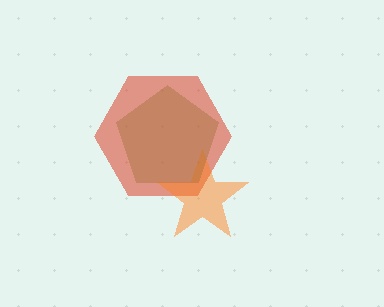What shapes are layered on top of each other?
The layered shapes are: a red hexagon, an orange star, a brown pentagon.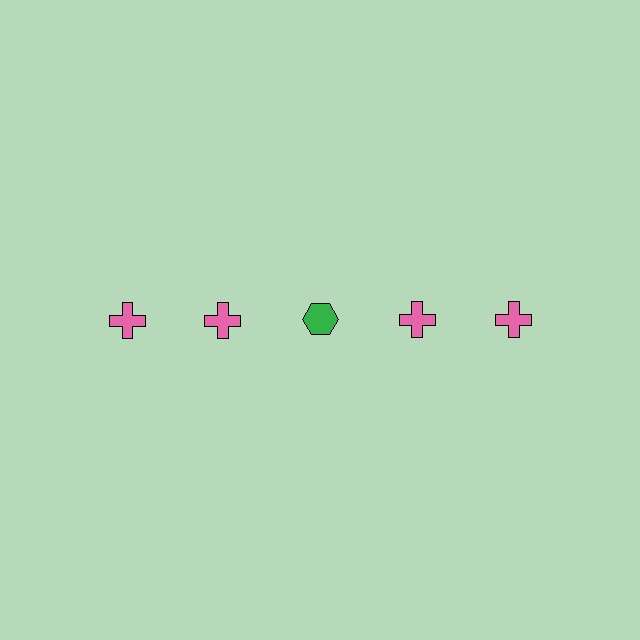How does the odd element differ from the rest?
It differs in both color (green instead of pink) and shape (hexagon instead of cross).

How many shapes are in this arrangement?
There are 5 shapes arranged in a grid pattern.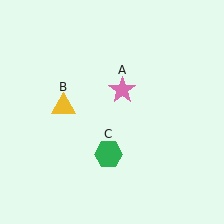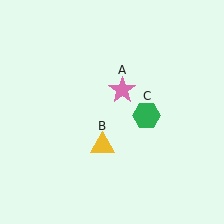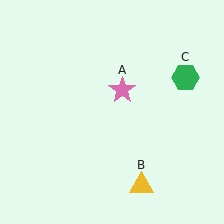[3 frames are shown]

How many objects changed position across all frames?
2 objects changed position: yellow triangle (object B), green hexagon (object C).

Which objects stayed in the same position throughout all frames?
Pink star (object A) remained stationary.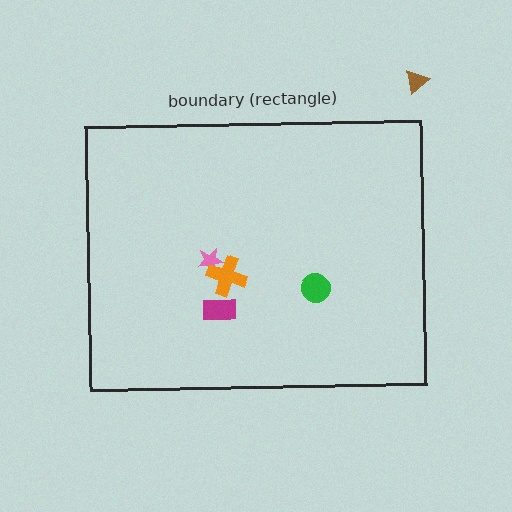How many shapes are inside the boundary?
4 inside, 1 outside.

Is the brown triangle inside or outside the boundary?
Outside.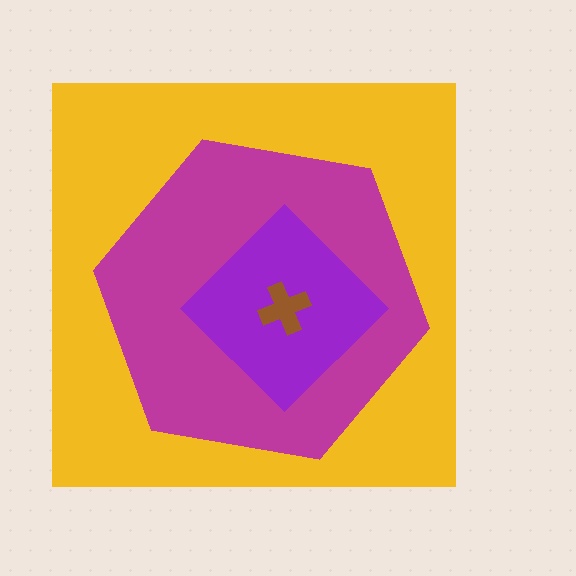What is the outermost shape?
The yellow square.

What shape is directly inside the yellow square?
The magenta hexagon.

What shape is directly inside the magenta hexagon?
The purple diamond.